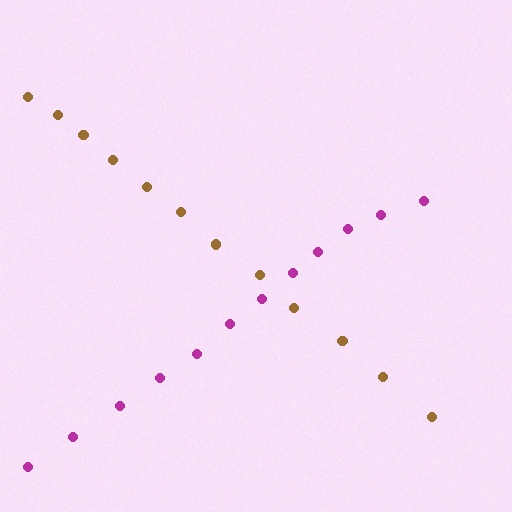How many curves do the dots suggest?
There are 2 distinct paths.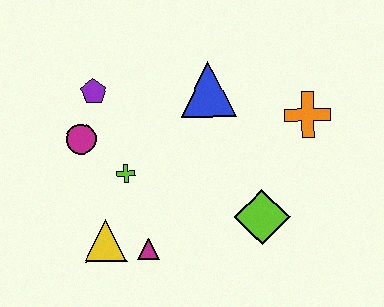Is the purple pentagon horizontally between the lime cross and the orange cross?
No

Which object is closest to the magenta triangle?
The yellow triangle is closest to the magenta triangle.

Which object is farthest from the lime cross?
The orange cross is farthest from the lime cross.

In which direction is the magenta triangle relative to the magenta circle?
The magenta triangle is below the magenta circle.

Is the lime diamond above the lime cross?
No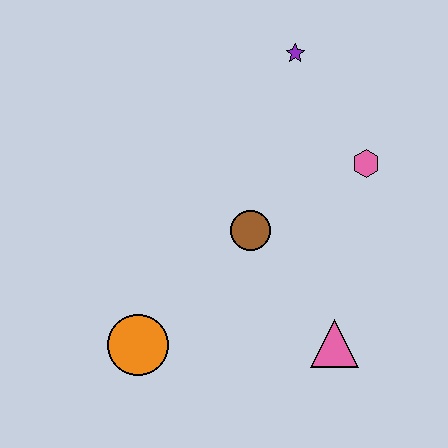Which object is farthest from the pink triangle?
The purple star is farthest from the pink triangle.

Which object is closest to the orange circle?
The brown circle is closest to the orange circle.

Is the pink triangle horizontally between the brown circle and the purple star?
No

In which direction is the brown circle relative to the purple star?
The brown circle is below the purple star.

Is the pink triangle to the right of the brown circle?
Yes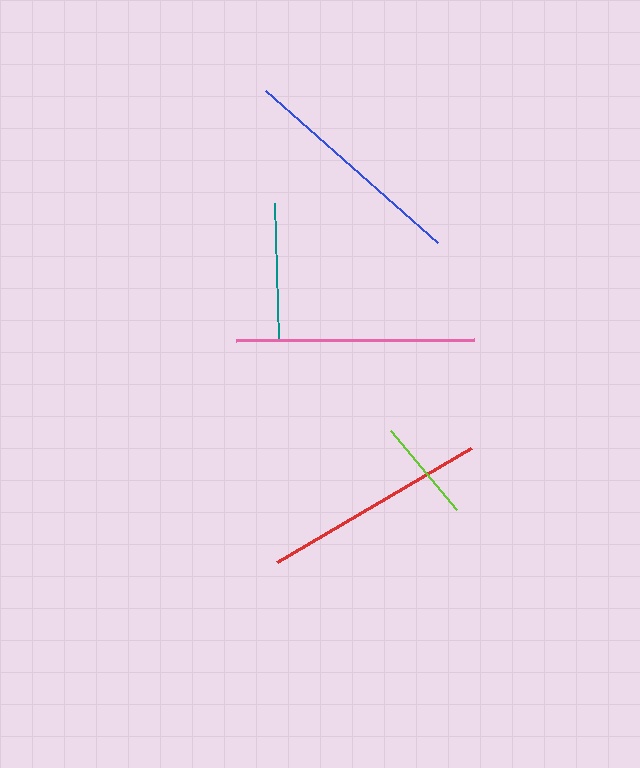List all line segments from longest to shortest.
From longest to shortest: pink, blue, red, teal, lime.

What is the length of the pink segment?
The pink segment is approximately 238 pixels long.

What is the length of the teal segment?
The teal segment is approximately 136 pixels long.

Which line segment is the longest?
The pink line is the longest at approximately 238 pixels.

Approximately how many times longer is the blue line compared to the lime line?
The blue line is approximately 2.2 times the length of the lime line.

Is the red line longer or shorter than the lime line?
The red line is longer than the lime line.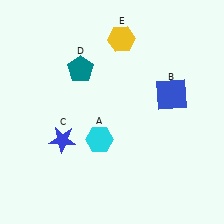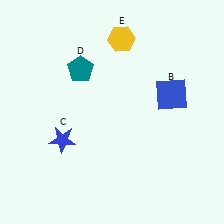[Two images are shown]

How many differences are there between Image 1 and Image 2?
There is 1 difference between the two images.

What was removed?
The cyan hexagon (A) was removed in Image 2.